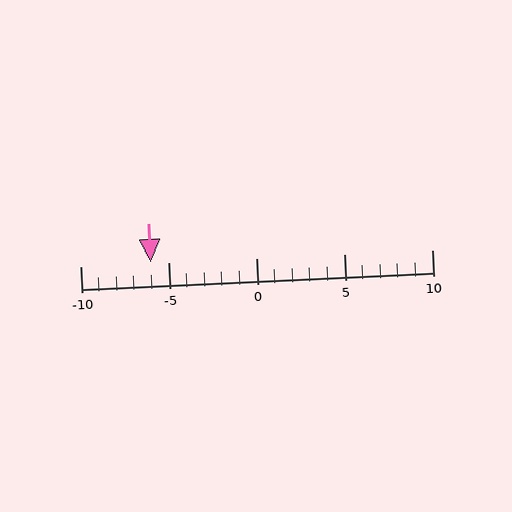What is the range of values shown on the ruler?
The ruler shows values from -10 to 10.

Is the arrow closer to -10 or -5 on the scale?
The arrow is closer to -5.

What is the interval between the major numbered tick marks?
The major tick marks are spaced 5 units apart.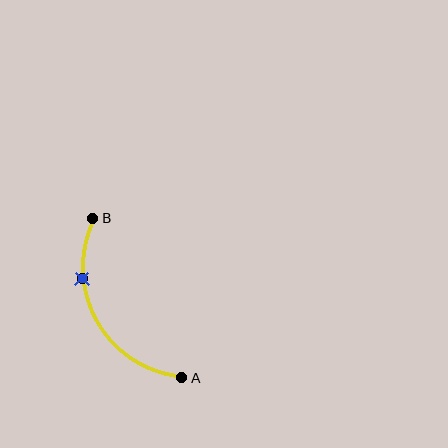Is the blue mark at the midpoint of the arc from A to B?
No. The blue mark lies on the arc but is closer to endpoint B. The arc midpoint would be at the point on the curve equidistant along the arc from both A and B.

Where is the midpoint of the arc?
The arc midpoint is the point on the curve farthest from the straight line joining A and B. It sits to the left of that line.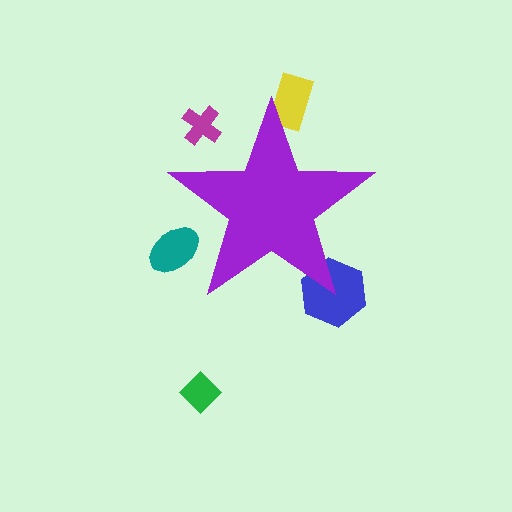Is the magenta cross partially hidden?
Yes, the magenta cross is partially hidden behind the purple star.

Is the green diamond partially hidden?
No, the green diamond is fully visible.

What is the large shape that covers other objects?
A purple star.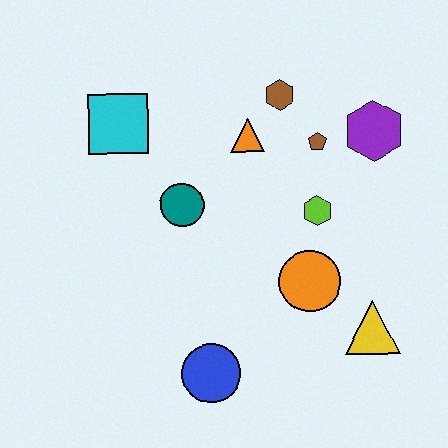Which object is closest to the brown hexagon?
The orange triangle is closest to the brown hexagon.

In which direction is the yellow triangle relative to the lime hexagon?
The yellow triangle is below the lime hexagon.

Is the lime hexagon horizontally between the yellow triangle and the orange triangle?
Yes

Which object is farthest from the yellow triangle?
The cyan square is farthest from the yellow triangle.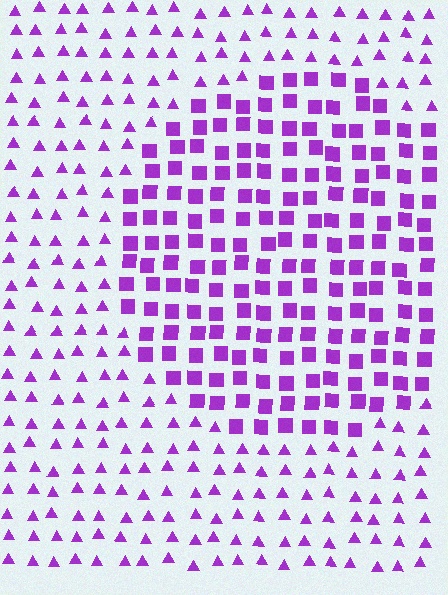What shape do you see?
I see a circle.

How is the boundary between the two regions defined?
The boundary is defined by a change in element shape: squares inside vs. triangles outside. All elements share the same color and spacing.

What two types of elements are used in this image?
The image uses squares inside the circle region and triangles outside it.